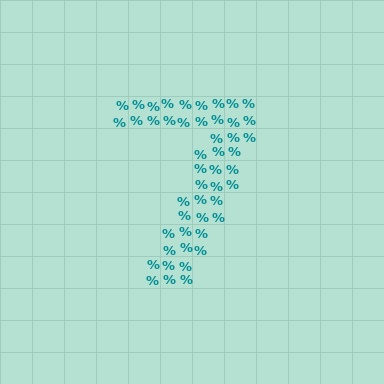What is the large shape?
The large shape is the digit 7.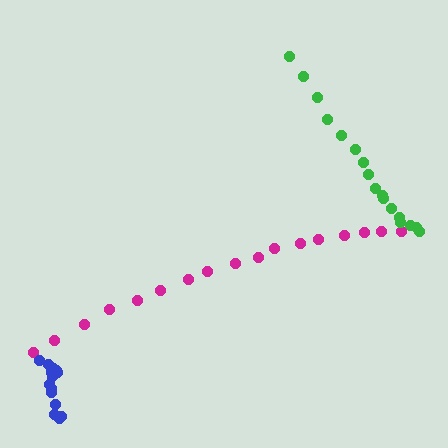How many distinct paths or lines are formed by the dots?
There are 3 distinct paths.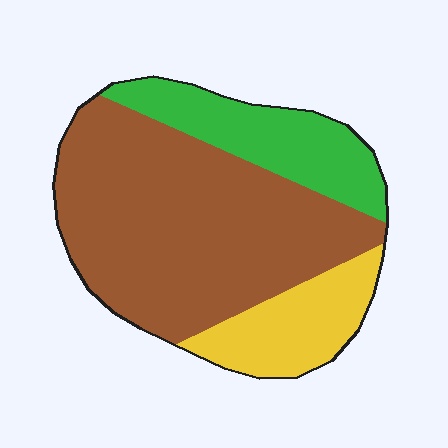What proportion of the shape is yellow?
Yellow takes up less than a quarter of the shape.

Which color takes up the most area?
Brown, at roughly 60%.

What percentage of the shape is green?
Green takes up between a sixth and a third of the shape.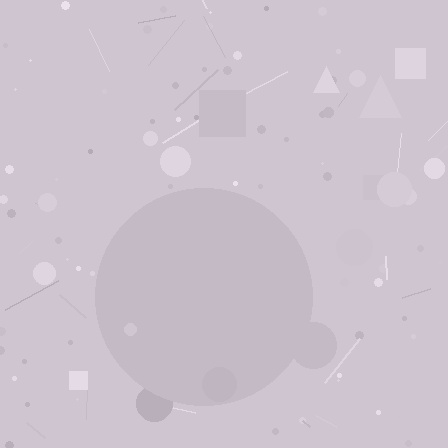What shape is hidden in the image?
A circle is hidden in the image.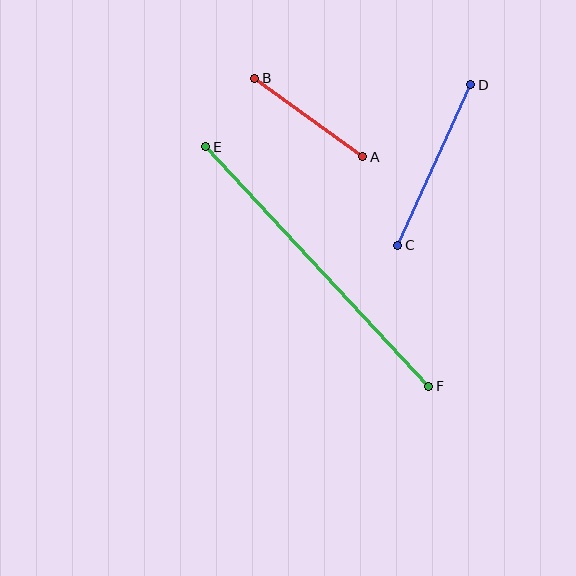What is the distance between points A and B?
The distance is approximately 134 pixels.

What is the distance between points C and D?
The distance is approximately 176 pixels.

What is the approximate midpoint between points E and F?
The midpoint is at approximately (317, 267) pixels.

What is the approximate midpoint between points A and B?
The midpoint is at approximately (309, 118) pixels.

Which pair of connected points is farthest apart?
Points E and F are farthest apart.